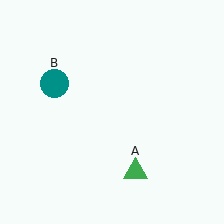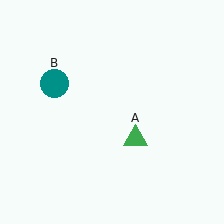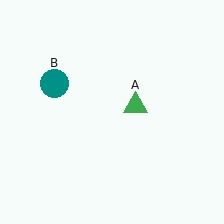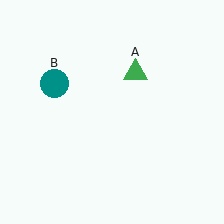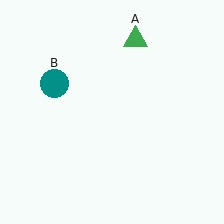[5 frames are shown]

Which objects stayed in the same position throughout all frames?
Teal circle (object B) remained stationary.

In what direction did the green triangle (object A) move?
The green triangle (object A) moved up.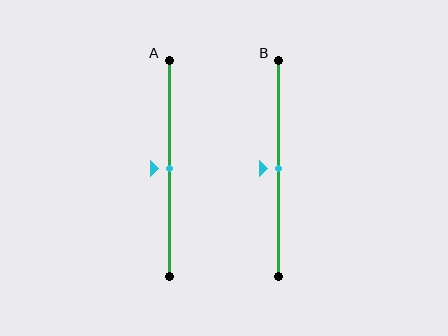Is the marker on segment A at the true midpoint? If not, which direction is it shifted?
Yes, the marker on segment A is at the true midpoint.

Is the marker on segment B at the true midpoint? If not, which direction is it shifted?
Yes, the marker on segment B is at the true midpoint.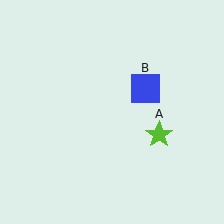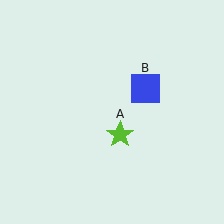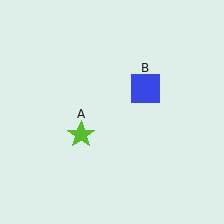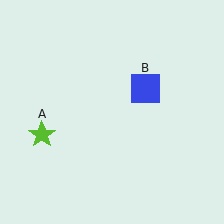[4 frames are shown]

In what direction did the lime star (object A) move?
The lime star (object A) moved left.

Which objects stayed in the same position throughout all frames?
Blue square (object B) remained stationary.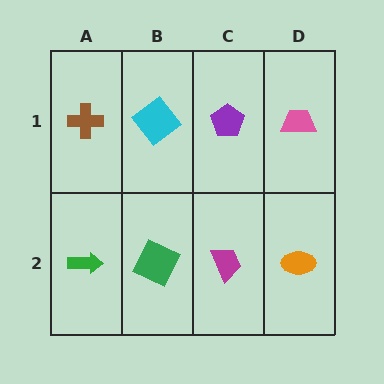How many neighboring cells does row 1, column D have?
2.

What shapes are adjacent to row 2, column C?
A purple pentagon (row 1, column C), a green square (row 2, column B), an orange ellipse (row 2, column D).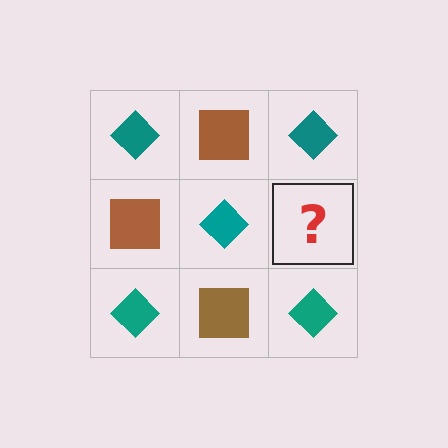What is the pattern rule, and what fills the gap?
The rule is that it alternates teal diamond and brown square in a checkerboard pattern. The gap should be filled with a brown square.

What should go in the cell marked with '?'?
The missing cell should contain a brown square.